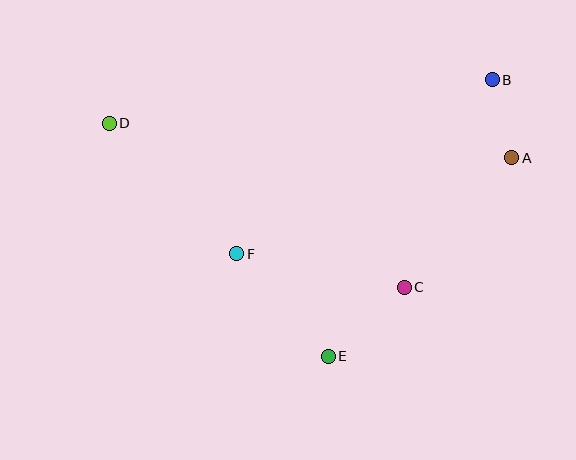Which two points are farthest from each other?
Points A and D are farthest from each other.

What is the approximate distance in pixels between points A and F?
The distance between A and F is approximately 291 pixels.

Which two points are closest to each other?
Points A and B are closest to each other.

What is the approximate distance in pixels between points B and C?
The distance between B and C is approximately 225 pixels.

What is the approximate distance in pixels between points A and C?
The distance between A and C is approximately 168 pixels.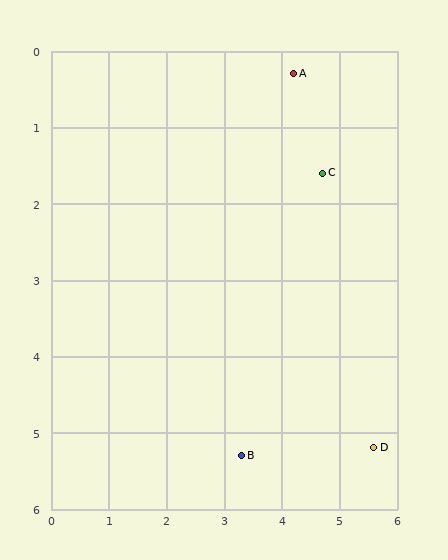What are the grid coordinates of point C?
Point C is at approximately (4.7, 1.6).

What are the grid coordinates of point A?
Point A is at approximately (4.2, 0.3).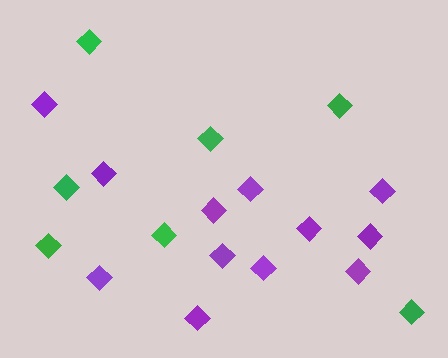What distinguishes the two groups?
There are 2 groups: one group of green diamonds (7) and one group of purple diamonds (12).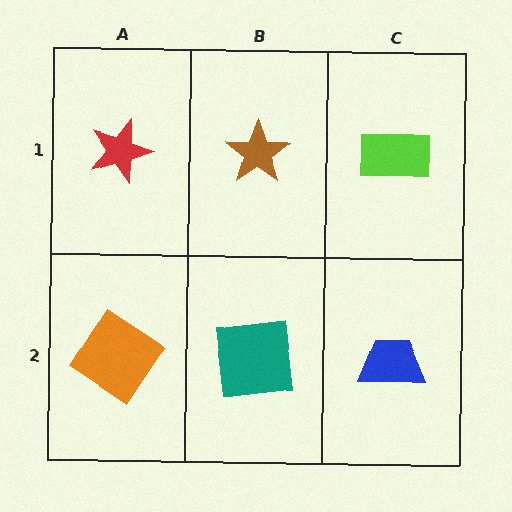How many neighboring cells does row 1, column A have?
2.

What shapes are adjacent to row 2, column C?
A lime rectangle (row 1, column C), a teal square (row 2, column B).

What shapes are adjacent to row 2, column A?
A red star (row 1, column A), a teal square (row 2, column B).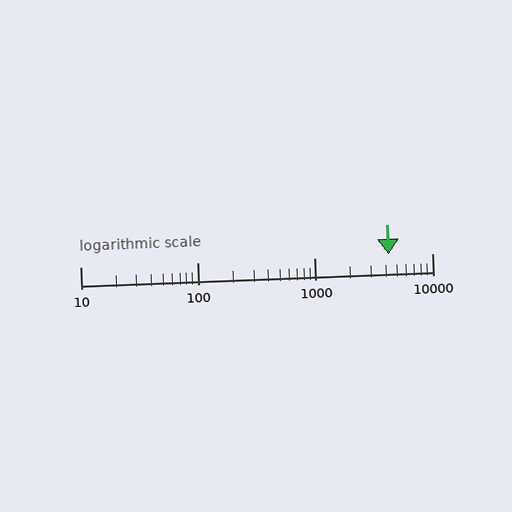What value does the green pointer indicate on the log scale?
The pointer indicates approximately 4300.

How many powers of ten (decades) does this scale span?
The scale spans 3 decades, from 10 to 10000.